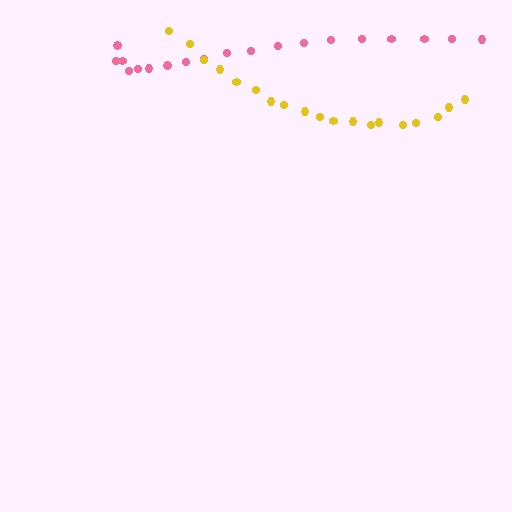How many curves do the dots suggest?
There are 2 distinct paths.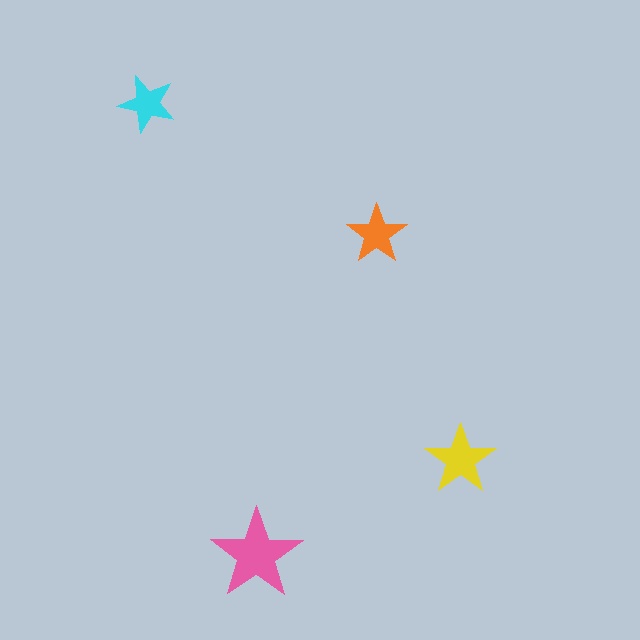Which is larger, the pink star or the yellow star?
The pink one.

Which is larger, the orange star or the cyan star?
The orange one.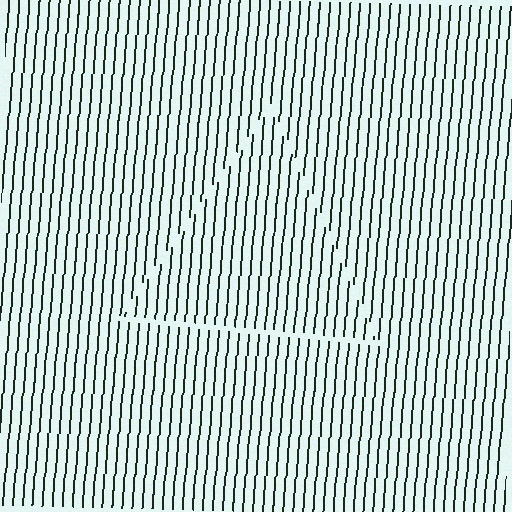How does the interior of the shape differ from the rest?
The interior of the shape contains the same grating, shifted by half a period — the contour is defined by the phase discontinuity where line-ends from the inner and outer gratings abut.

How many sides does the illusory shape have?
3 sides — the line-ends trace a triangle.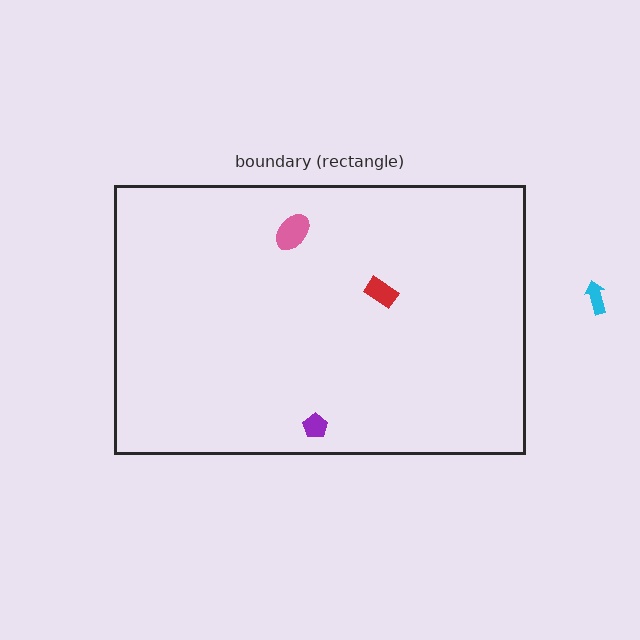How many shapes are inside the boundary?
3 inside, 1 outside.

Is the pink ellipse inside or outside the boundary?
Inside.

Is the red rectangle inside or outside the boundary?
Inside.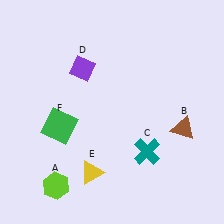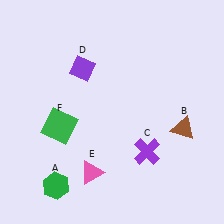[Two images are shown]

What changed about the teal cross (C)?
In Image 1, C is teal. In Image 2, it changed to purple.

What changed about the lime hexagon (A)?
In Image 1, A is lime. In Image 2, it changed to green.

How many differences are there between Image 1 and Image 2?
There are 3 differences between the two images.